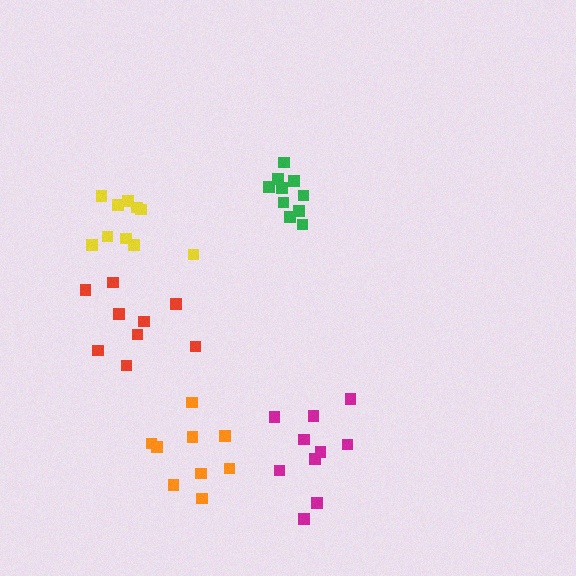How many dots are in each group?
Group 1: 9 dots, Group 2: 10 dots, Group 3: 10 dots, Group 4: 9 dots, Group 5: 10 dots (48 total).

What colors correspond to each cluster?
The clusters are colored: red, magenta, green, orange, yellow.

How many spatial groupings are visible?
There are 5 spatial groupings.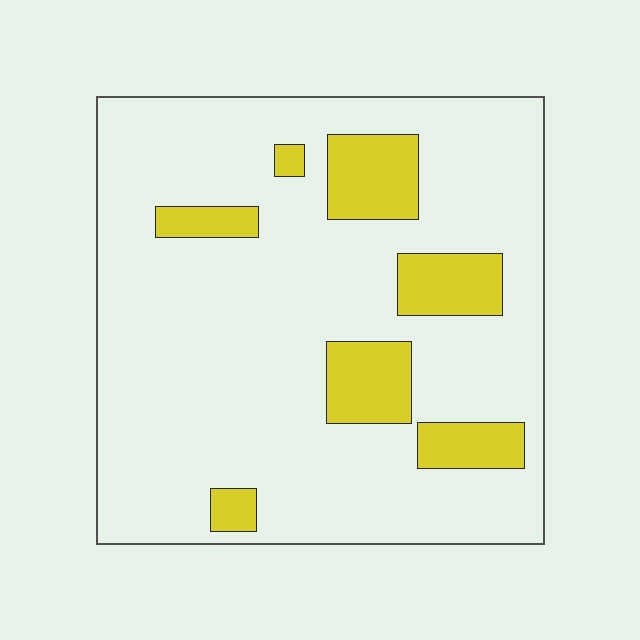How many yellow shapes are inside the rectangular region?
7.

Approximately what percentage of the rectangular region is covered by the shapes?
Approximately 15%.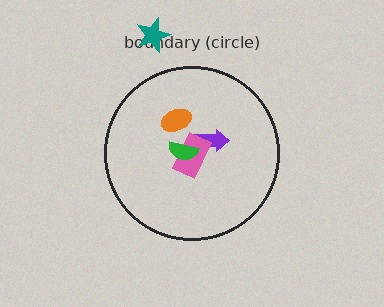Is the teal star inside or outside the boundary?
Outside.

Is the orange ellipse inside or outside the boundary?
Inside.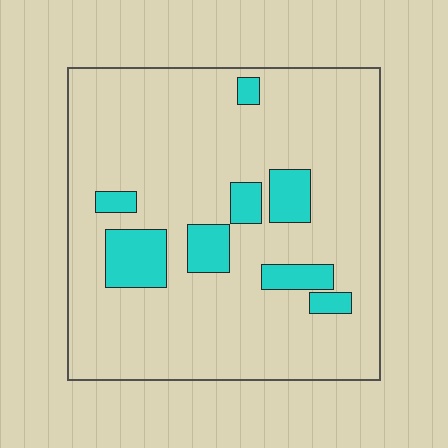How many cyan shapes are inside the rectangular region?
8.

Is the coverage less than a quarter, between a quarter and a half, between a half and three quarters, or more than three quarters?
Less than a quarter.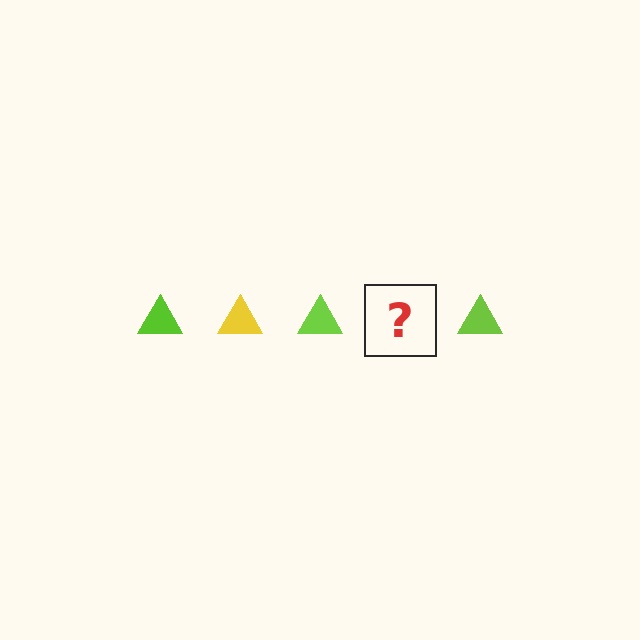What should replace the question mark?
The question mark should be replaced with a yellow triangle.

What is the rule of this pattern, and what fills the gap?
The rule is that the pattern cycles through lime, yellow triangles. The gap should be filled with a yellow triangle.